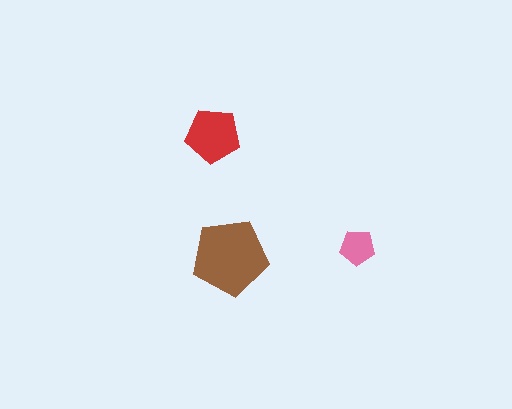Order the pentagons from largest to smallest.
the brown one, the red one, the pink one.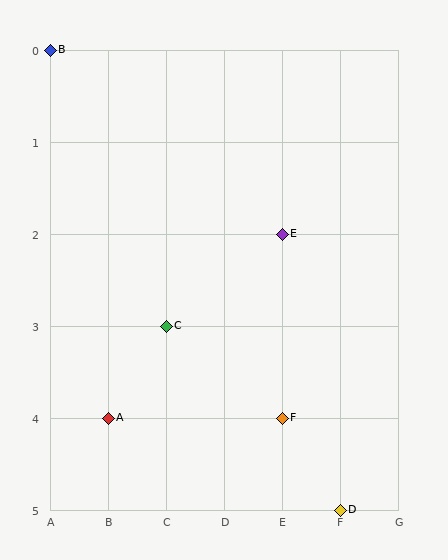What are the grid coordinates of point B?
Point B is at grid coordinates (A, 0).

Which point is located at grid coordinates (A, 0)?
Point B is at (A, 0).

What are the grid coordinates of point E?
Point E is at grid coordinates (E, 2).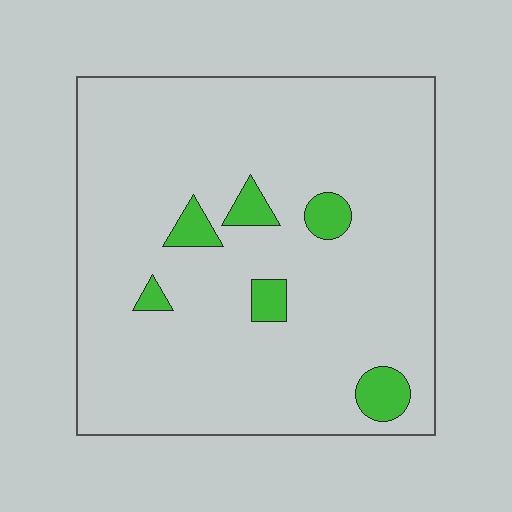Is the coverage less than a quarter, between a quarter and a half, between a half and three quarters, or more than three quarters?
Less than a quarter.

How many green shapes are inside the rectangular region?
6.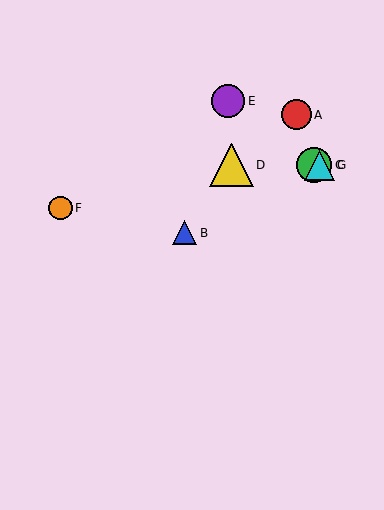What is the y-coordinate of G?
Object G is at y≈165.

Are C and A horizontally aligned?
No, C is at y≈165 and A is at y≈115.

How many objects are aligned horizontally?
3 objects (C, D, G) are aligned horizontally.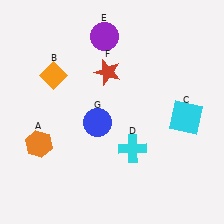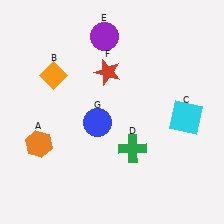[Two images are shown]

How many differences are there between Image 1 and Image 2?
There is 1 difference between the two images.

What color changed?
The cross (D) changed from cyan in Image 1 to green in Image 2.